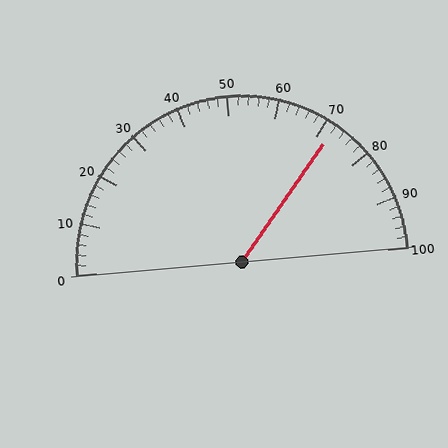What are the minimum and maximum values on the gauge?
The gauge ranges from 0 to 100.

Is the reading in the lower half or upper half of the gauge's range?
The reading is in the upper half of the range (0 to 100).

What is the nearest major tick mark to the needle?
The nearest major tick mark is 70.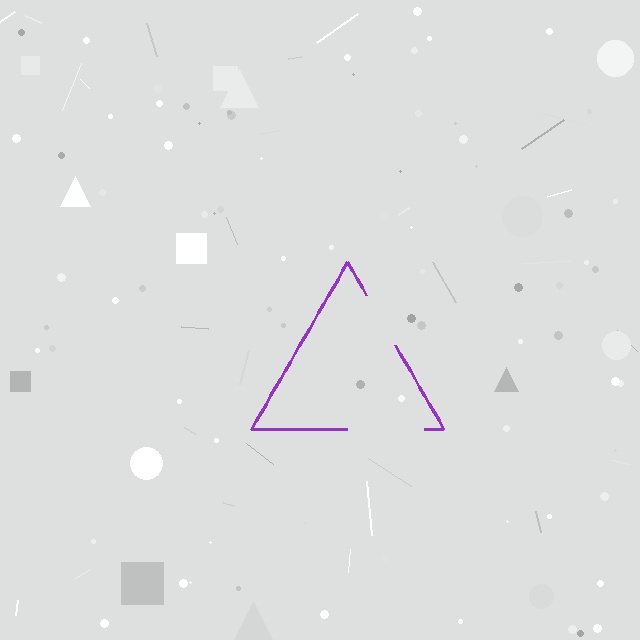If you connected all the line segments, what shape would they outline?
They would outline a triangle.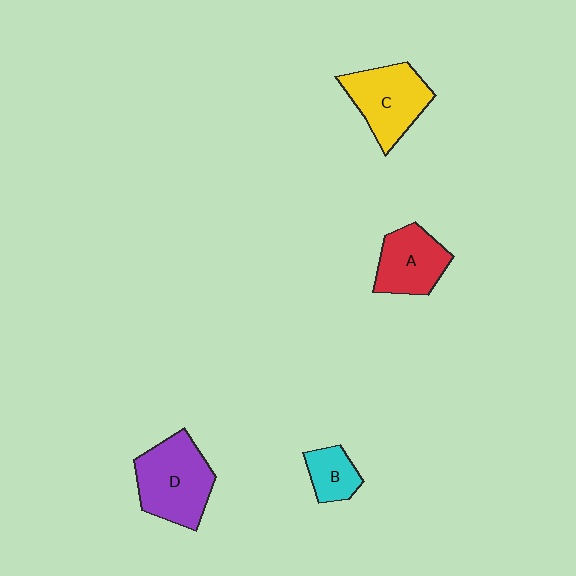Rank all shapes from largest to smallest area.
From largest to smallest: D (purple), C (yellow), A (red), B (cyan).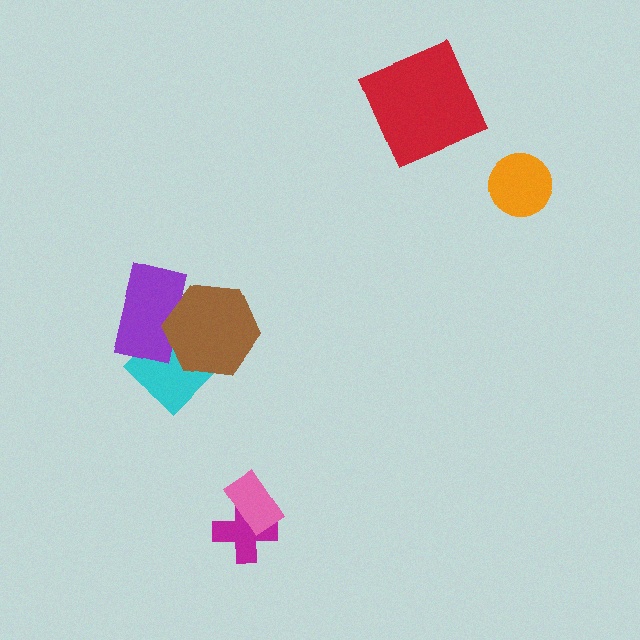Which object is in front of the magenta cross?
The pink rectangle is in front of the magenta cross.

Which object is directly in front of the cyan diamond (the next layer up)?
The purple rectangle is directly in front of the cyan diamond.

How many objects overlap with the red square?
0 objects overlap with the red square.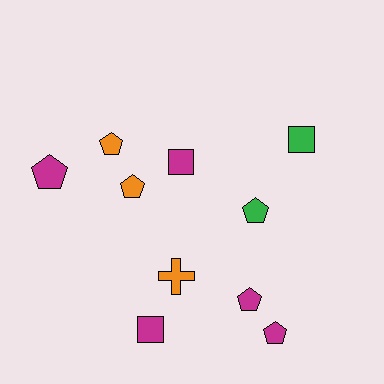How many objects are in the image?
There are 10 objects.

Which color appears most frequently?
Magenta, with 5 objects.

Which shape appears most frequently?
Pentagon, with 6 objects.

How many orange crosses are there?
There is 1 orange cross.